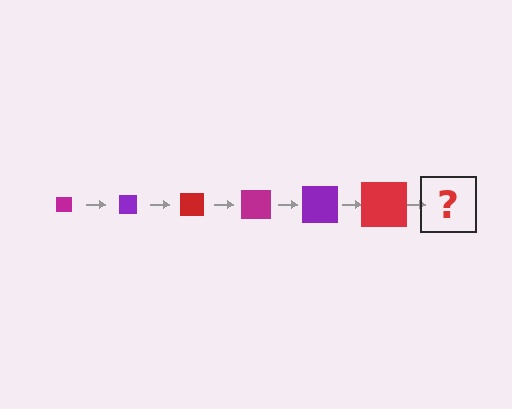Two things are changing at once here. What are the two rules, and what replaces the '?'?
The two rules are that the square grows larger each step and the color cycles through magenta, purple, and red. The '?' should be a magenta square, larger than the previous one.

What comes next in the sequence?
The next element should be a magenta square, larger than the previous one.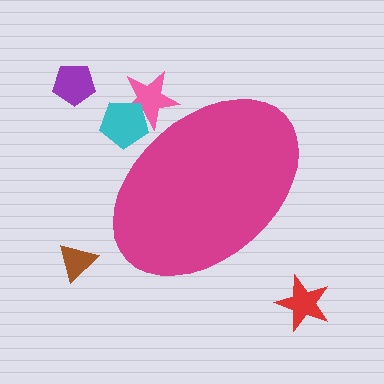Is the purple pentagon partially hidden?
No, the purple pentagon is fully visible.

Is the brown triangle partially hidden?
No, the brown triangle is fully visible.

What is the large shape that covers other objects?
A magenta ellipse.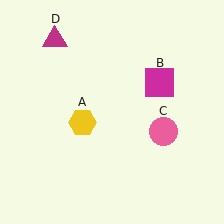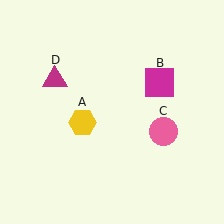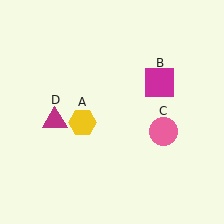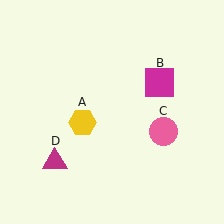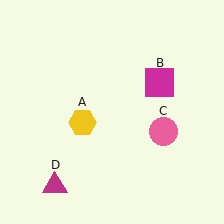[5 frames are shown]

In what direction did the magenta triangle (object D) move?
The magenta triangle (object D) moved down.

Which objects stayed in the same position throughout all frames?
Yellow hexagon (object A) and magenta square (object B) and pink circle (object C) remained stationary.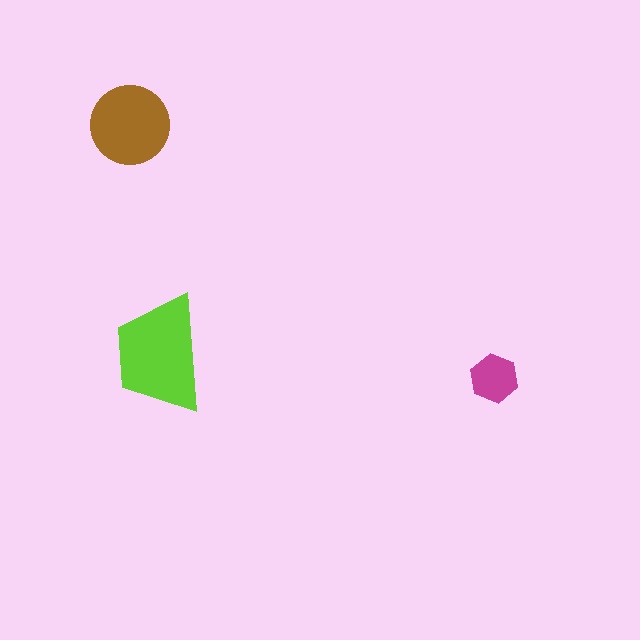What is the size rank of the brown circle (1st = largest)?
2nd.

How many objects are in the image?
There are 3 objects in the image.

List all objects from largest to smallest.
The lime trapezoid, the brown circle, the magenta hexagon.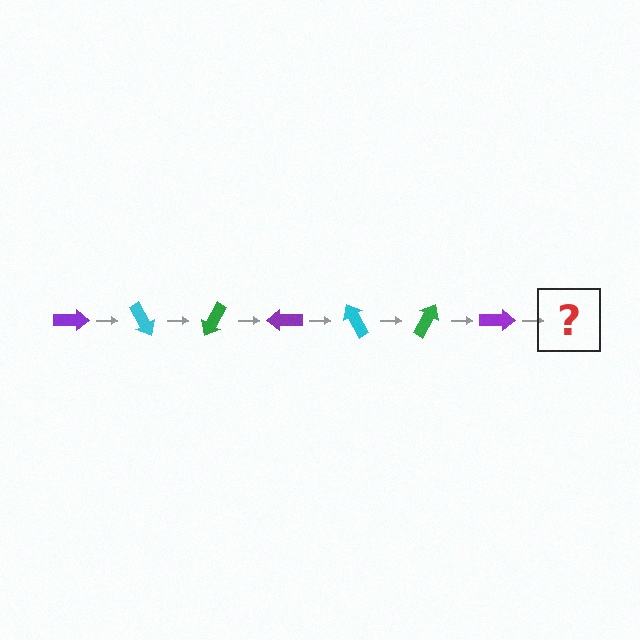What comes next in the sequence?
The next element should be a cyan arrow, rotated 420 degrees from the start.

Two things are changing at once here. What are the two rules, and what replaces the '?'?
The two rules are that it rotates 60 degrees each step and the color cycles through purple, cyan, and green. The '?' should be a cyan arrow, rotated 420 degrees from the start.